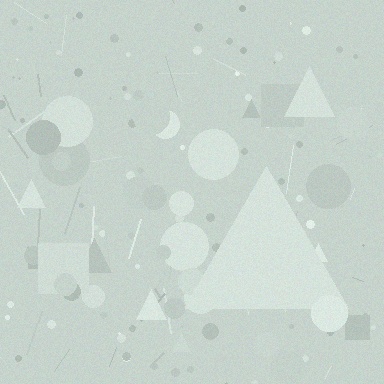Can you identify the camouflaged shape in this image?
The camouflaged shape is a triangle.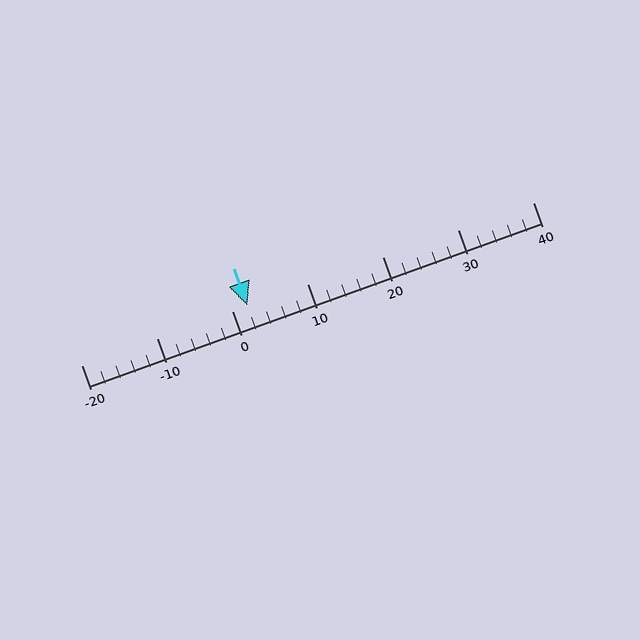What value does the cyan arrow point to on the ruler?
The cyan arrow points to approximately 2.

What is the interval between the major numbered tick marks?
The major tick marks are spaced 10 units apart.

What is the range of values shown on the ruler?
The ruler shows values from -20 to 40.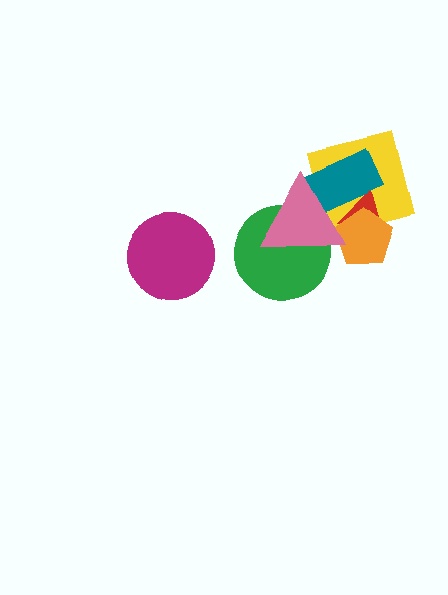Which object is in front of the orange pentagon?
The pink triangle is in front of the orange pentagon.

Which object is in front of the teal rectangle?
The pink triangle is in front of the teal rectangle.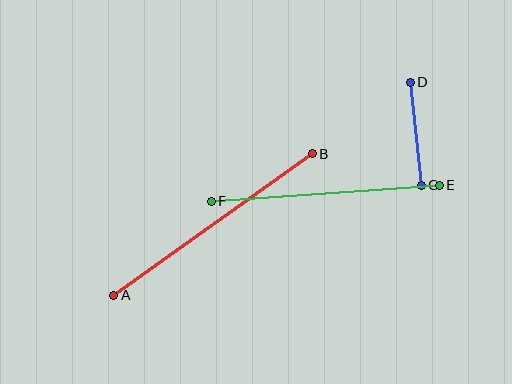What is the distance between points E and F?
The distance is approximately 229 pixels.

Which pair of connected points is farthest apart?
Points A and B are farthest apart.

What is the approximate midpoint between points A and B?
The midpoint is at approximately (213, 225) pixels.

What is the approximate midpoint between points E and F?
The midpoint is at approximately (325, 193) pixels.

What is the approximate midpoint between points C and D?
The midpoint is at approximately (416, 134) pixels.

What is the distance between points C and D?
The distance is approximately 103 pixels.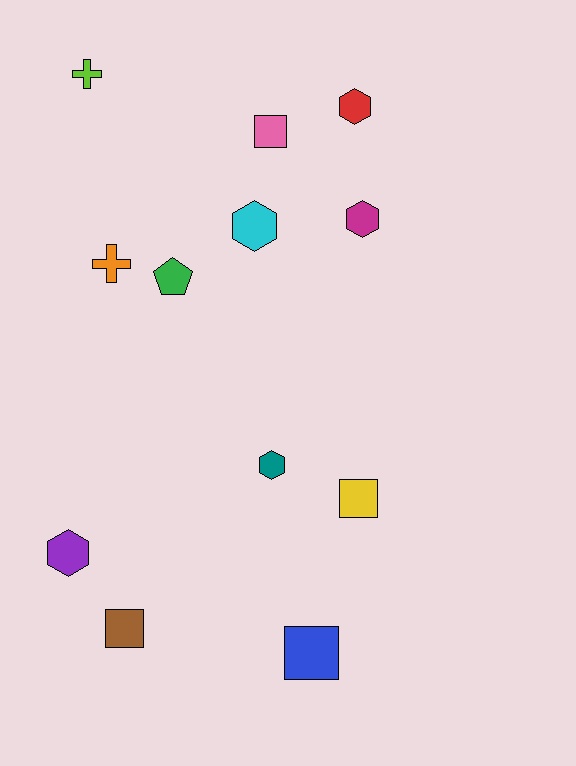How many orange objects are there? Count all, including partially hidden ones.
There is 1 orange object.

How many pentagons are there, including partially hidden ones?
There is 1 pentagon.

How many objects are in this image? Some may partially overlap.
There are 12 objects.